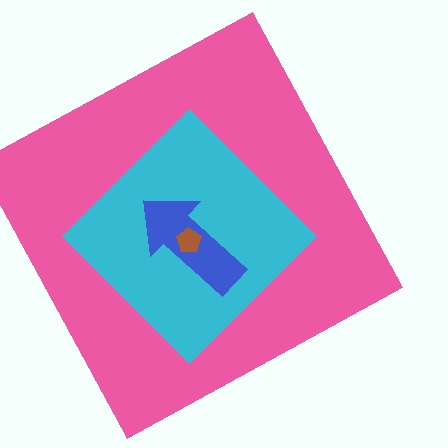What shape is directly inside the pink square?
The cyan diamond.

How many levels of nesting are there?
4.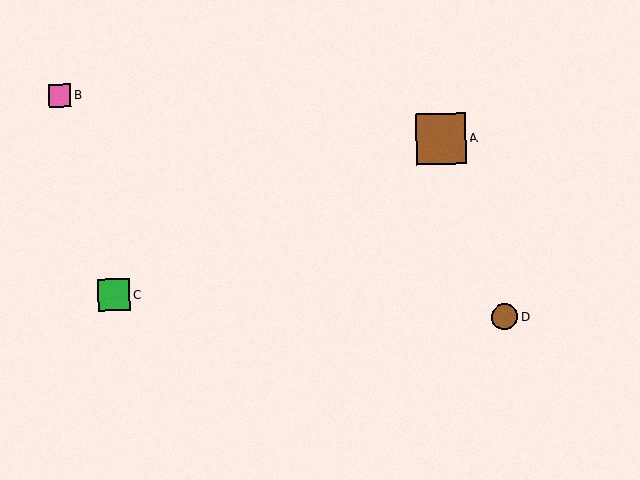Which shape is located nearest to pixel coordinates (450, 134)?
The brown square (labeled A) at (441, 139) is nearest to that location.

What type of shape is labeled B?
Shape B is a pink square.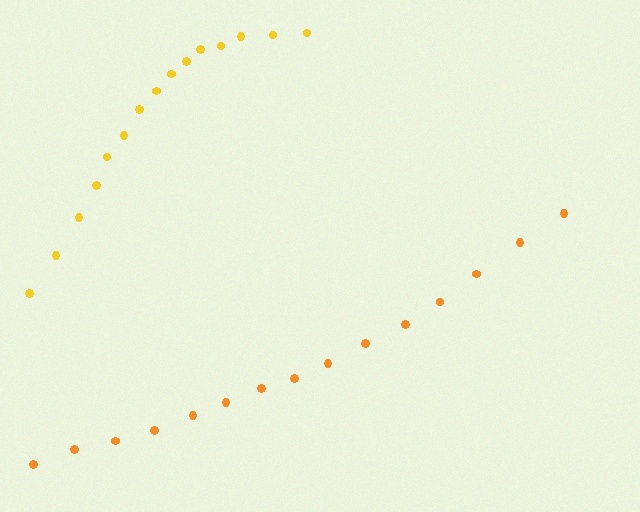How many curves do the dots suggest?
There are 2 distinct paths.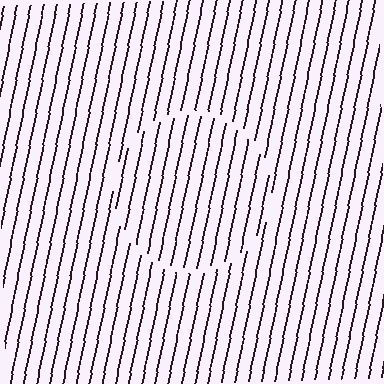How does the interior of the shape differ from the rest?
The interior of the shape contains the same grating, shifted by half a period — the contour is defined by the phase discontinuity where line-ends from the inner and outer gratings abut.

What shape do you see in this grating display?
An illusory circle. The interior of the shape contains the same grating, shifted by half a period — the contour is defined by the phase discontinuity where line-ends from the inner and outer gratings abut.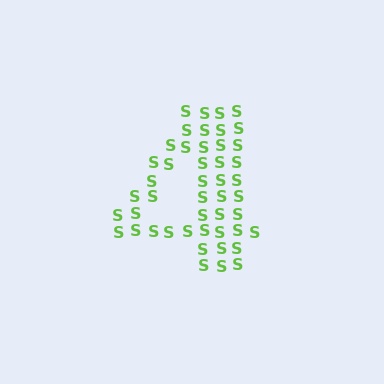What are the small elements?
The small elements are letter S's.